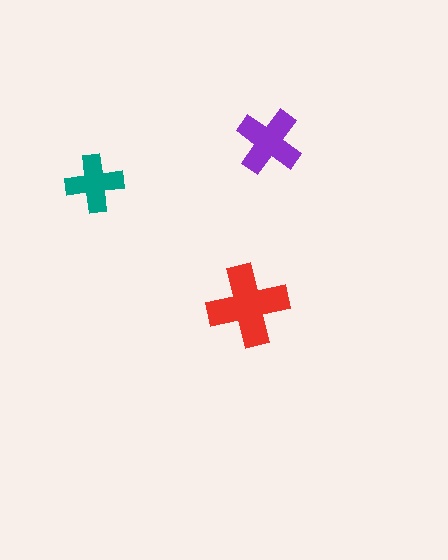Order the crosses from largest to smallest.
the red one, the purple one, the teal one.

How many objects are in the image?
There are 3 objects in the image.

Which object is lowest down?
The red cross is bottommost.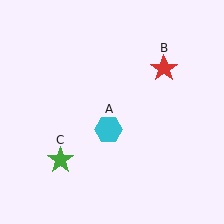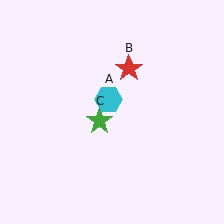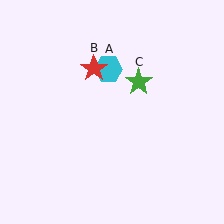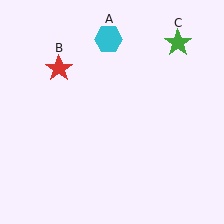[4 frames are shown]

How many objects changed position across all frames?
3 objects changed position: cyan hexagon (object A), red star (object B), green star (object C).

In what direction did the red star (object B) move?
The red star (object B) moved left.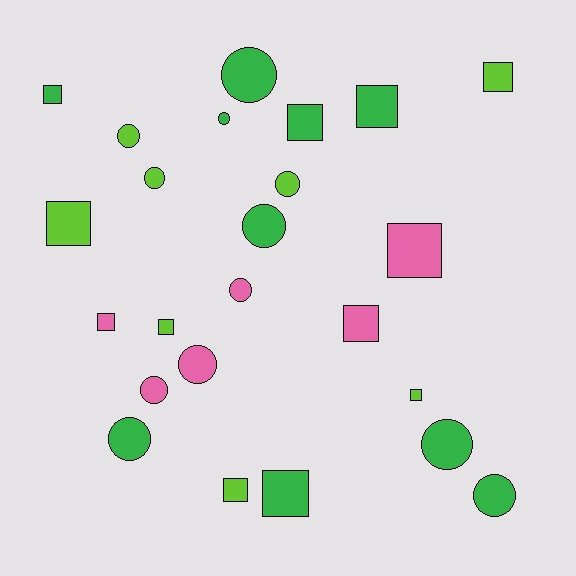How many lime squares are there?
There are 5 lime squares.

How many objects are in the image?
There are 24 objects.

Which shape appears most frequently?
Circle, with 12 objects.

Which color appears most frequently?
Green, with 10 objects.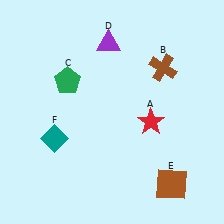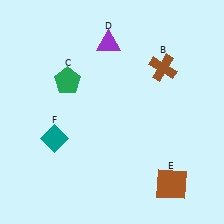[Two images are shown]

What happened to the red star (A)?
The red star (A) was removed in Image 2. It was in the bottom-right area of Image 1.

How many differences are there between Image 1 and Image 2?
There is 1 difference between the two images.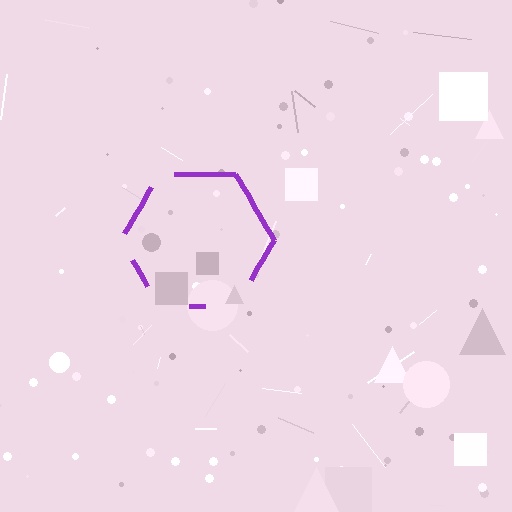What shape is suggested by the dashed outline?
The dashed outline suggests a hexagon.